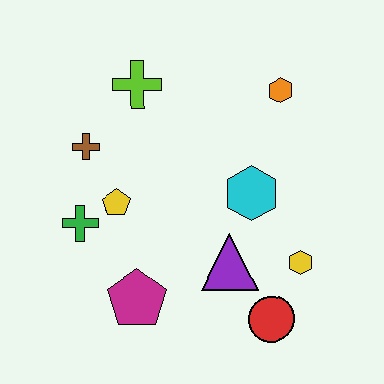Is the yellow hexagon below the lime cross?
Yes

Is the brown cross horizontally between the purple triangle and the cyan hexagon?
No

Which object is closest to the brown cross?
The yellow pentagon is closest to the brown cross.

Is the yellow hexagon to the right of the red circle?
Yes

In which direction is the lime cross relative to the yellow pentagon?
The lime cross is above the yellow pentagon.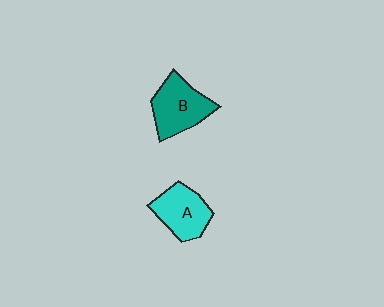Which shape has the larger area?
Shape B (teal).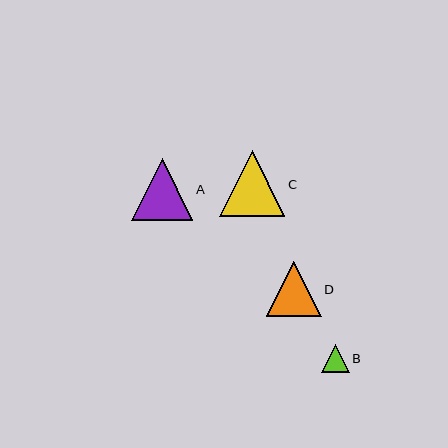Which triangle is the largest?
Triangle C is the largest with a size of approximately 66 pixels.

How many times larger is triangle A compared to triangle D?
Triangle A is approximately 1.1 times the size of triangle D.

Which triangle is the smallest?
Triangle B is the smallest with a size of approximately 28 pixels.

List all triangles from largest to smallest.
From largest to smallest: C, A, D, B.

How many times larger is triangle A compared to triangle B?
Triangle A is approximately 2.2 times the size of triangle B.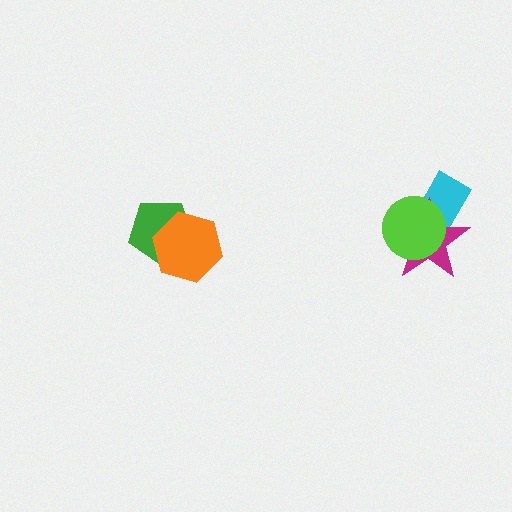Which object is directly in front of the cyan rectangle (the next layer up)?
The magenta star is directly in front of the cyan rectangle.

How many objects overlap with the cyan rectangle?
2 objects overlap with the cyan rectangle.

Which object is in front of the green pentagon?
The orange hexagon is in front of the green pentagon.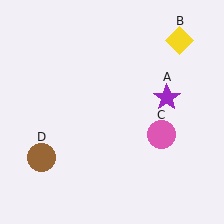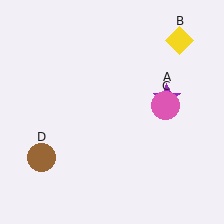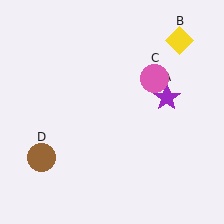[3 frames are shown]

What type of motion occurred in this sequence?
The pink circle (object C) rotated counterclockwise around the center of the scene.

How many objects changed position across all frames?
1 object changed position: pink circle (object C).